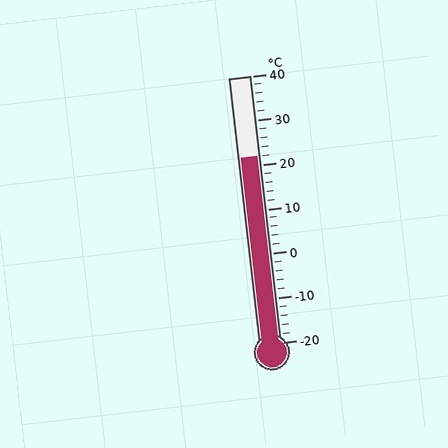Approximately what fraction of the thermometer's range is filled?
The thermometer is filled to approximately 70% of its range.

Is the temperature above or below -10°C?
The temperature is above -10°C.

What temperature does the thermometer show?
The thermometer shows approximately 22°C.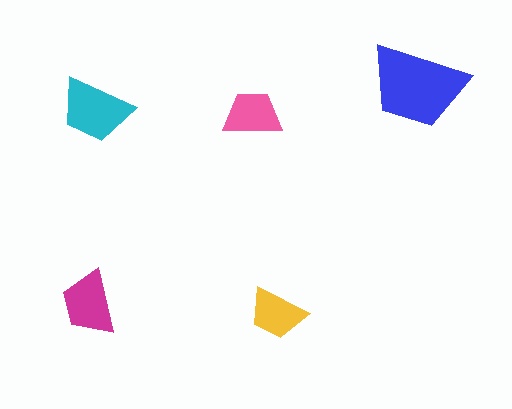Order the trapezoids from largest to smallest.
the blue one, the cyan one, the magenta one, the pink one, the yellow one.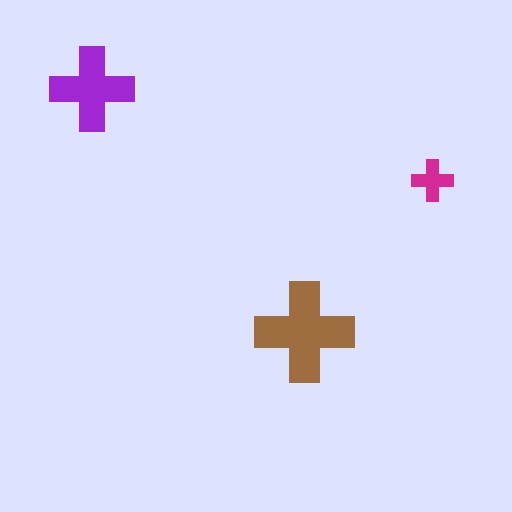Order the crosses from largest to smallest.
the brown one, the purple one, the magenta one.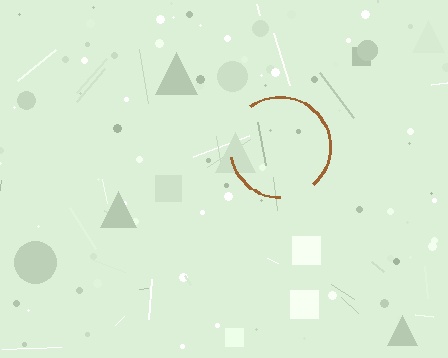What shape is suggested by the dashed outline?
The dashed outline suggests a circle.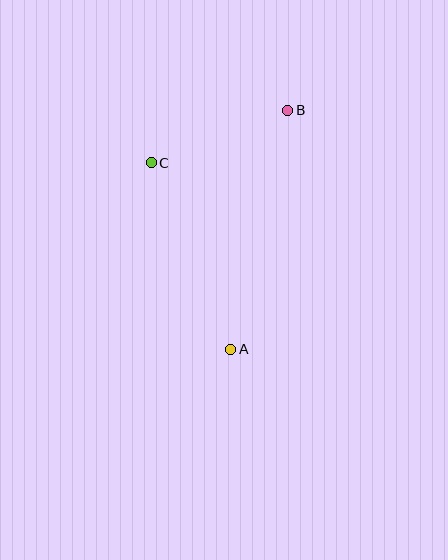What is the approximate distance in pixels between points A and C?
The distance between A and C is approximately 202 pixels.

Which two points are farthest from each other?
Points A and B are farthest from each other.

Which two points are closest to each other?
Points B and C are closest to each other.